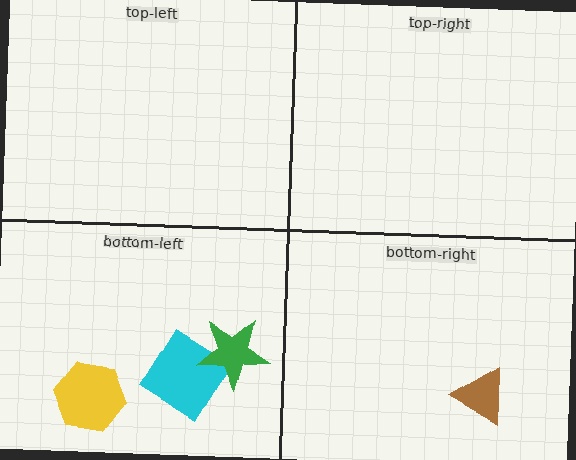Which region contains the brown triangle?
The bottom-right region.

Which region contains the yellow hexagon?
The bottom-left region.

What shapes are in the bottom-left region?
The cyan diamond, the yellow hexagon, the green star.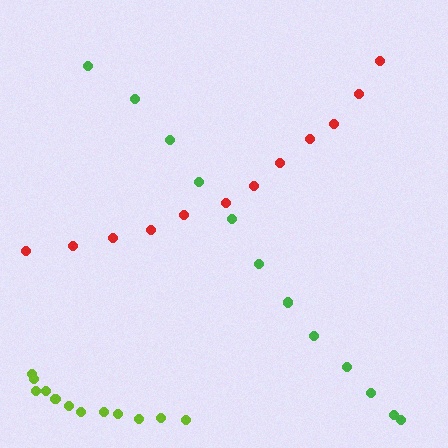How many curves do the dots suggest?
There are 3 distinct paths.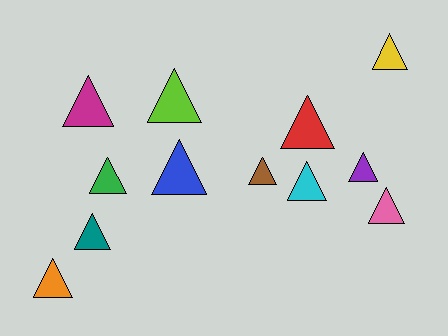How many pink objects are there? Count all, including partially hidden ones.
There is 1 pink object.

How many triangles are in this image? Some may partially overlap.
There are 12 triangles.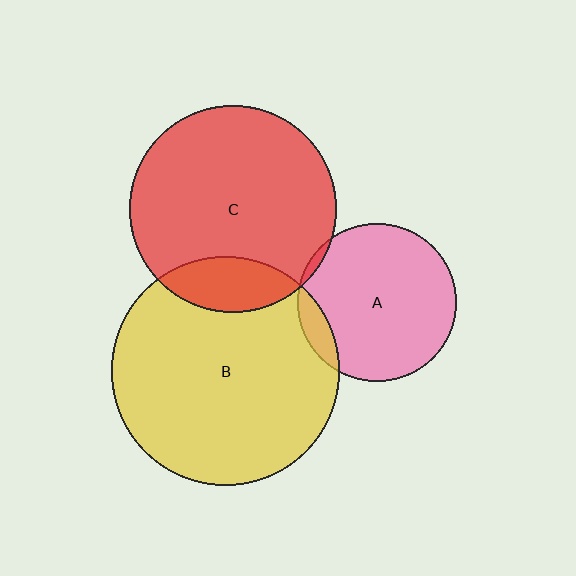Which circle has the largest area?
Circle B (yellow).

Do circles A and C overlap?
Yes.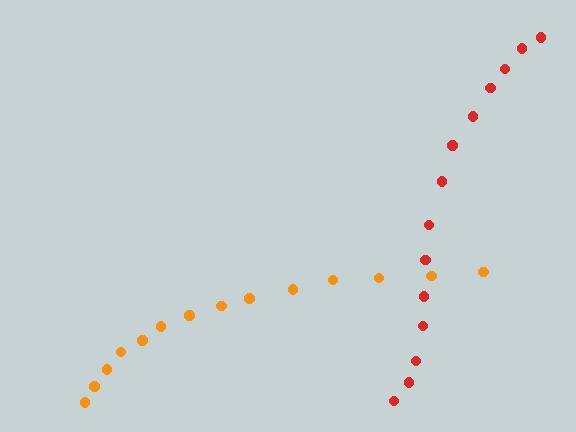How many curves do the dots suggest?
There are 2 distinct paths.